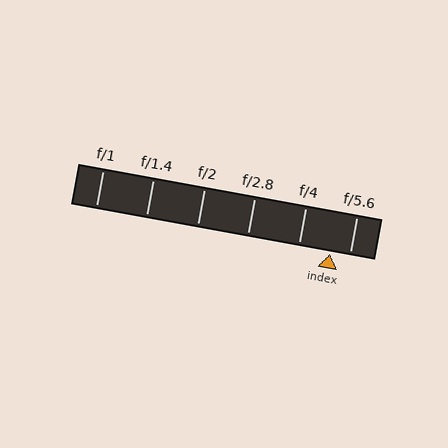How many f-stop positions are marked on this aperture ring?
There are 6 f-stop positions marked.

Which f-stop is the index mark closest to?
The index mark is closest to f/5.6.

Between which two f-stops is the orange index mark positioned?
The index mark is between f/4 and f/5.6.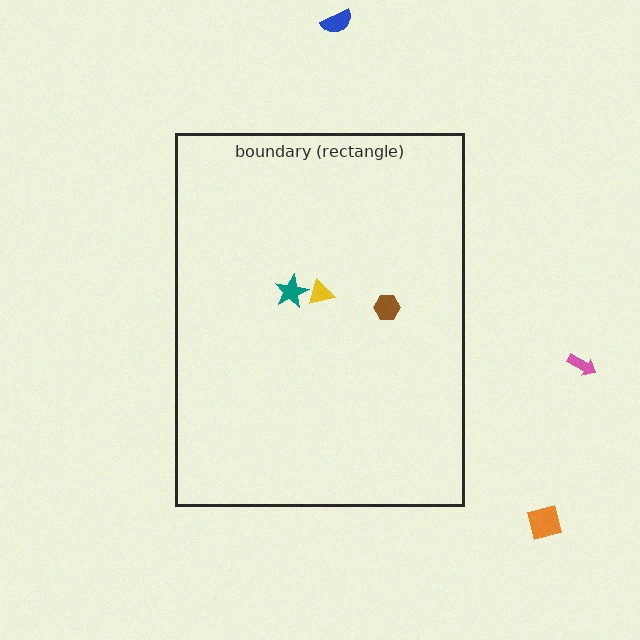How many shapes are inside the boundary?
3 inside, 3 outside.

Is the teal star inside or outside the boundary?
Inside.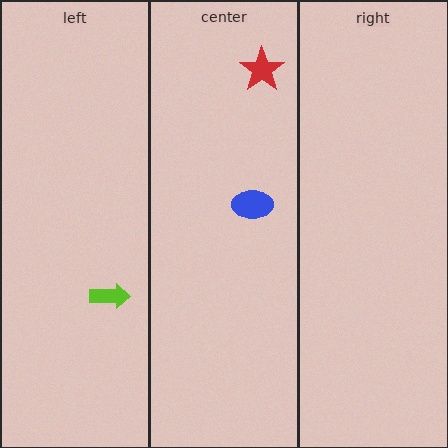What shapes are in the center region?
The red star, the blue ellipse.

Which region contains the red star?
The center region.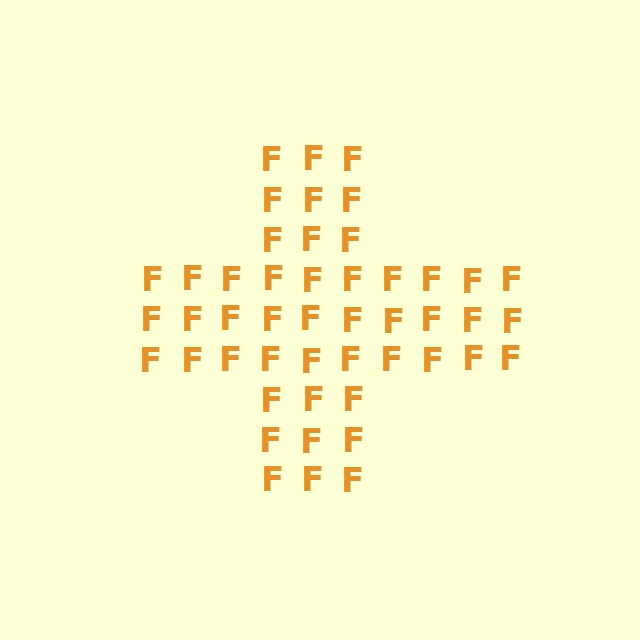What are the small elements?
The small elements are letter F's.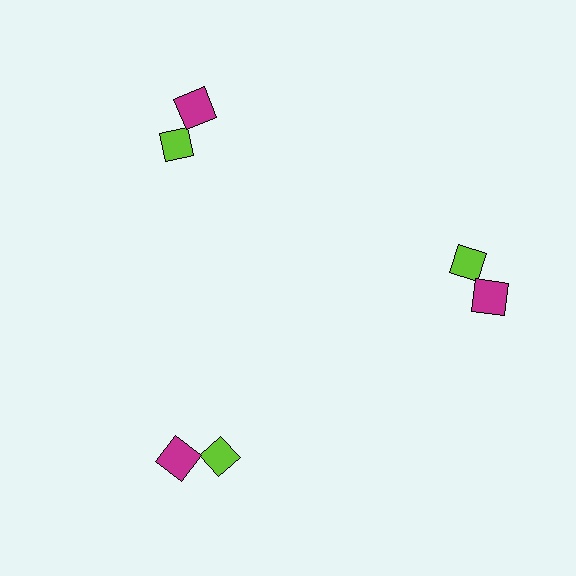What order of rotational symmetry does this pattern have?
This pattern has 3-fold rotational symmetry.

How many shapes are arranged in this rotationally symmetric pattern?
There are 6 shapes, arranged in 3 groups of 2.